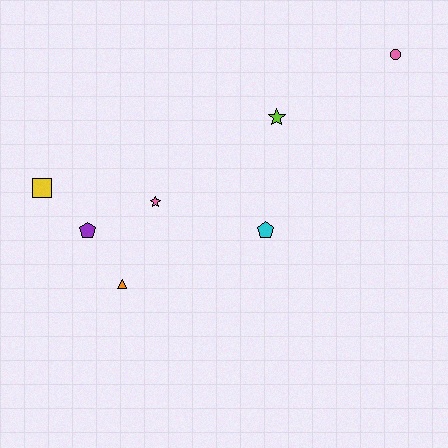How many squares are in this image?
There is 1 square.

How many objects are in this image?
There are 7 objects.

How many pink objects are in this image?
There are 2 pink objects.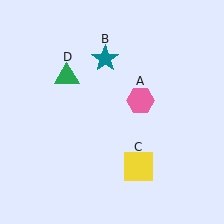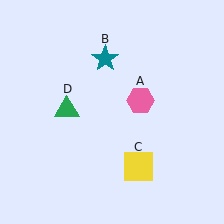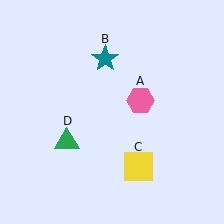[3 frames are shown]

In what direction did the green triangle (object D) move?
The green triangle (object D) moved down.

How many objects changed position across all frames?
1 object changed position: green triangle (object D).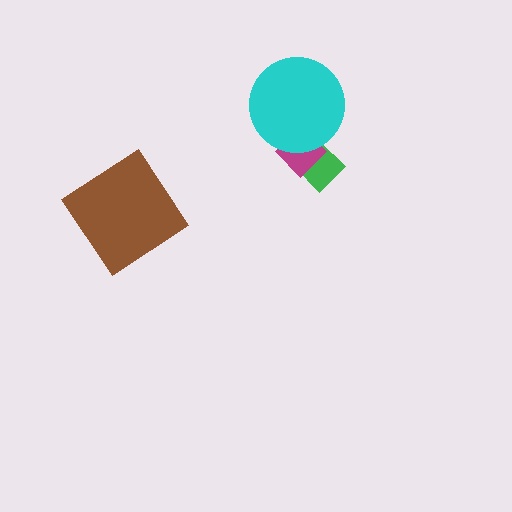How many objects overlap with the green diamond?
1 object overlaps with the green diamond.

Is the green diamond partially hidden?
Yes, it is partially covered by another shape.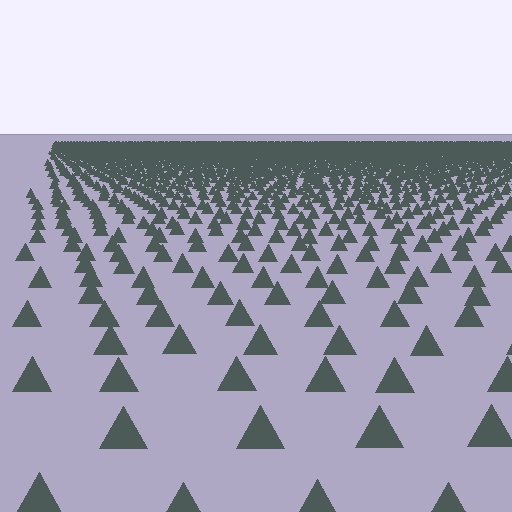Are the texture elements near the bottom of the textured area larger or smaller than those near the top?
Larger. Near the bottom, elements are closer to the viewer and appear at a bigger on-screen size.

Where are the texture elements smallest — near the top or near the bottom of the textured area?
Near the top.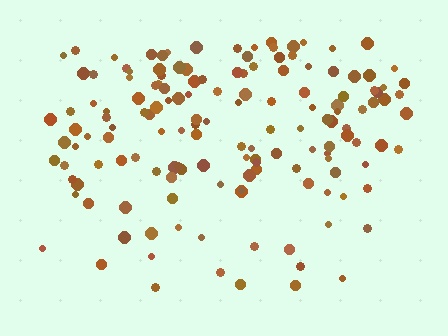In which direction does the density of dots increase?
From bottom to top, with the top side densest.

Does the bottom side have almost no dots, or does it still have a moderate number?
Still a moderate number, just noticeably fewer than the top.